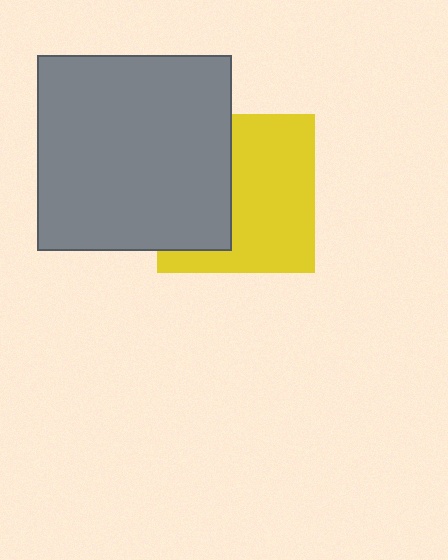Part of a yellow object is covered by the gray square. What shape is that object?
It is a square.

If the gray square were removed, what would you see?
You would see the complete yellow square.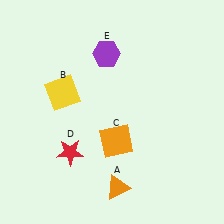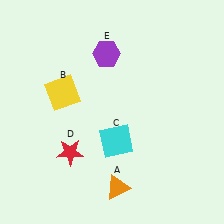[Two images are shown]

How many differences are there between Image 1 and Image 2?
There is 1 difference between the two images.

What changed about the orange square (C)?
In Image 1, C is orange. In Image 2, it changed to cyan.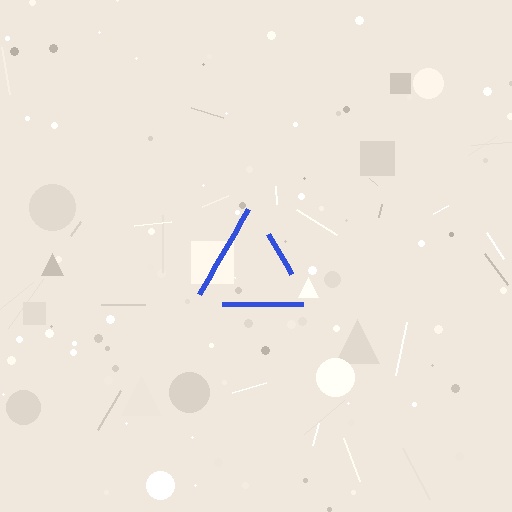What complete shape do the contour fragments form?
The contour fragments form a triangle.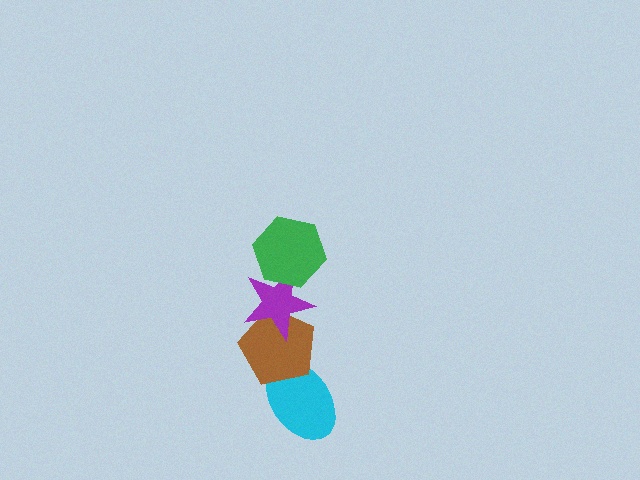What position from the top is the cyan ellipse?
The cyan ellipse is 4th from the top.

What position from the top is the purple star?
The purple star is 2nd from the top.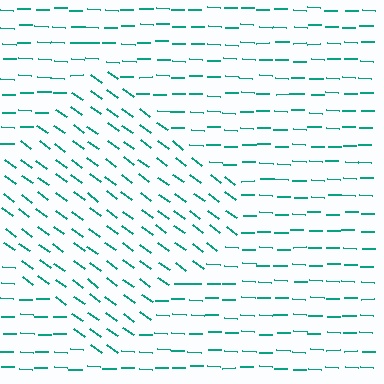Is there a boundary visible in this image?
Yes, there is a texture boundary formed by a change in line orientation.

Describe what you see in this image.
The image is filled with small teal line segments. A diamond region in the image has lines oriented differently from the surrounding lines, creating a visible texture boundary.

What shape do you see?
I see a diamond.